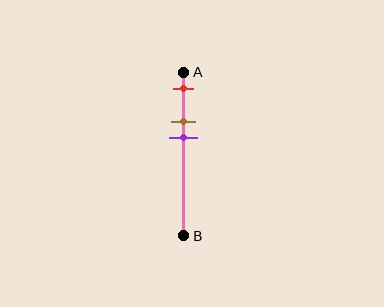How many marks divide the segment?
There are 3 marks dividing the segment.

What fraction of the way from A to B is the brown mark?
The brown mark is approximately 30% (0.3) of the way from A to B.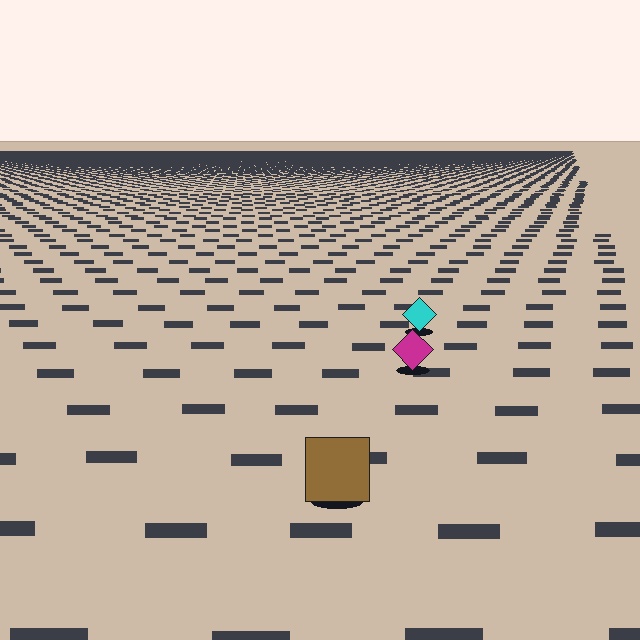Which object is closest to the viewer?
The brown square is closest. The texture marks near it are larger and more spread out.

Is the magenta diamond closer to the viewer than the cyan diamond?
Yes. The magenta diamond is closer — you can tell from the texture gradient: the ground texture is coarser near it.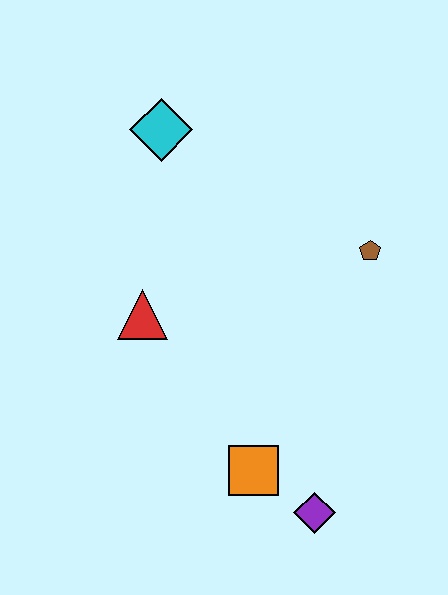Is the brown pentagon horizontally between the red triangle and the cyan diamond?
No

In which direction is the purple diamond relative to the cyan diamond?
The purple diamond is below the cyan diamond.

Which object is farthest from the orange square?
The cyan diamond is farthest from the orange square.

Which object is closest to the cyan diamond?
The red triangle is closest to the cyan diamond.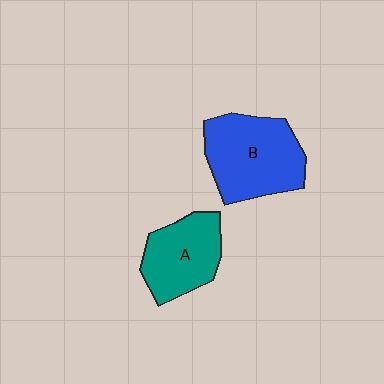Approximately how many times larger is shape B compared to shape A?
Approximately 1.3 times.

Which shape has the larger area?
Shape B (blue).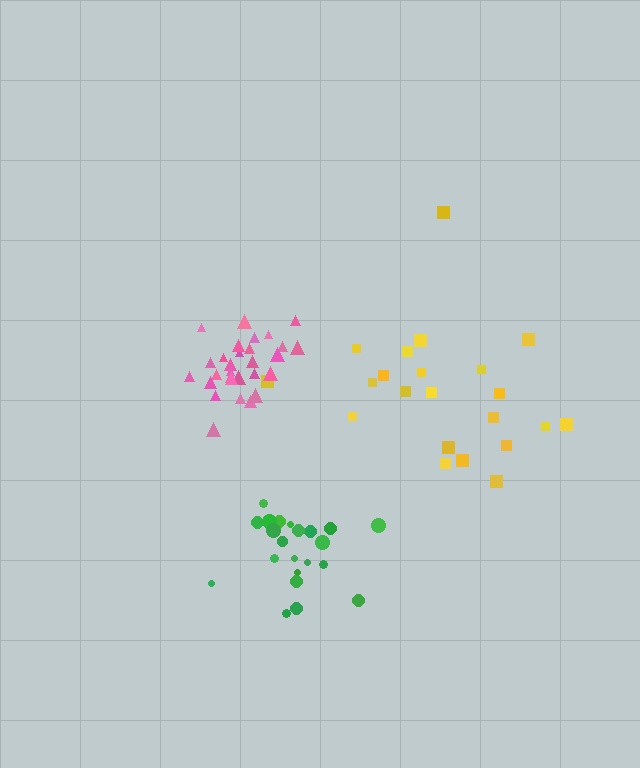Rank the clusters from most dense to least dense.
pink, green, yellow.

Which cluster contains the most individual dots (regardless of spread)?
Pink (29).